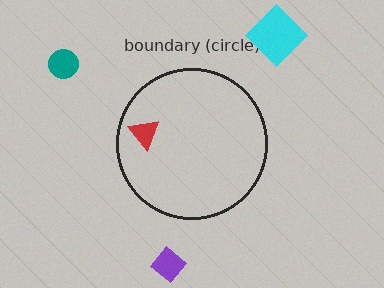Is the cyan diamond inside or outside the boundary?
Outside.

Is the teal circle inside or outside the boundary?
Outside.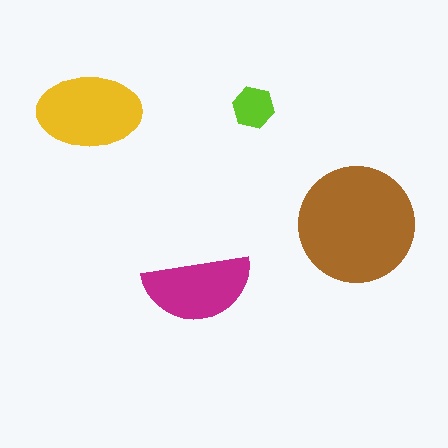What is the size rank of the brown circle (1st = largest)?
1st.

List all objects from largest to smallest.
The brown circle, the yellow ellipse, the magenta semicircle, the lime hexagon.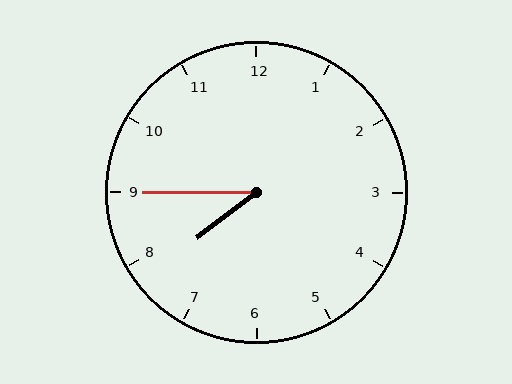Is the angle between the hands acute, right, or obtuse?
It is acute.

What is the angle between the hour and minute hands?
Approximately 38 degrees.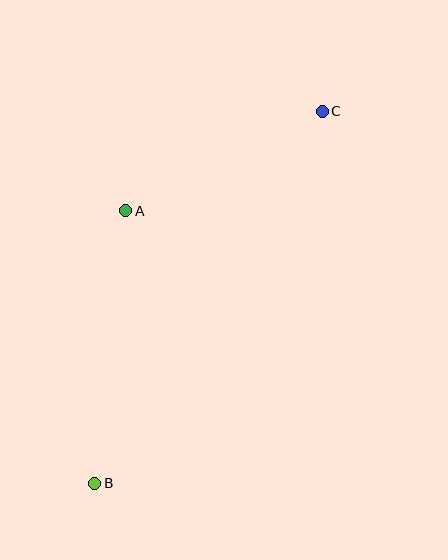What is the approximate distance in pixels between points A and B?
The distance between A and B is approximately 275 pixels.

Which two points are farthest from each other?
Points B and C are farthest from each other.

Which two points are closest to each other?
Points A and C are closest to each other.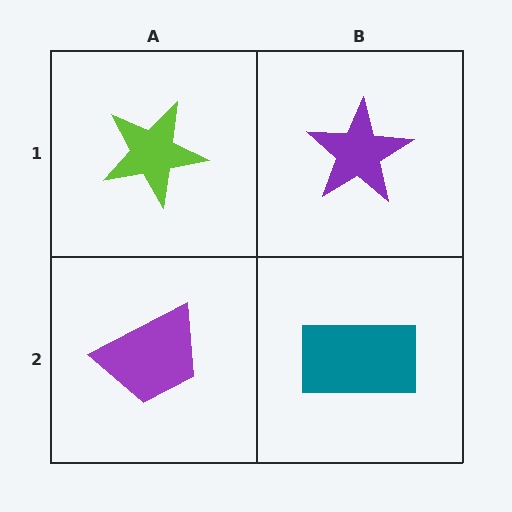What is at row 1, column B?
A purple star.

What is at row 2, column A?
A purple trapezoid.